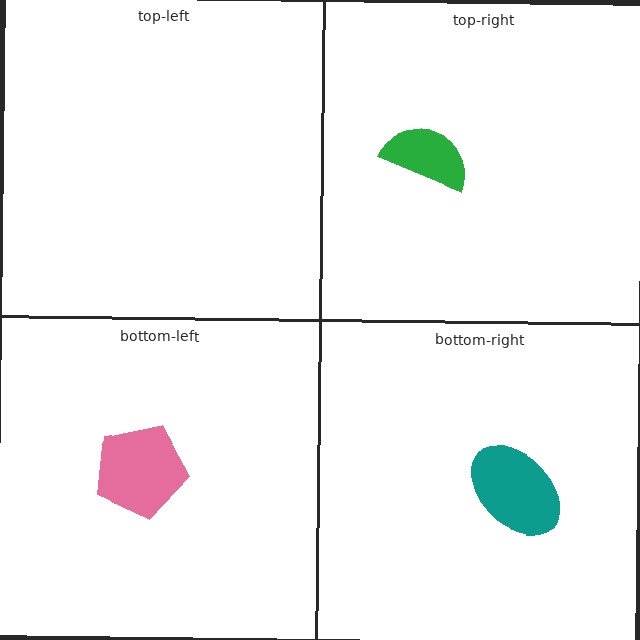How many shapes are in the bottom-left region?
1.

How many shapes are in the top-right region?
1.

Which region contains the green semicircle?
The top-right region.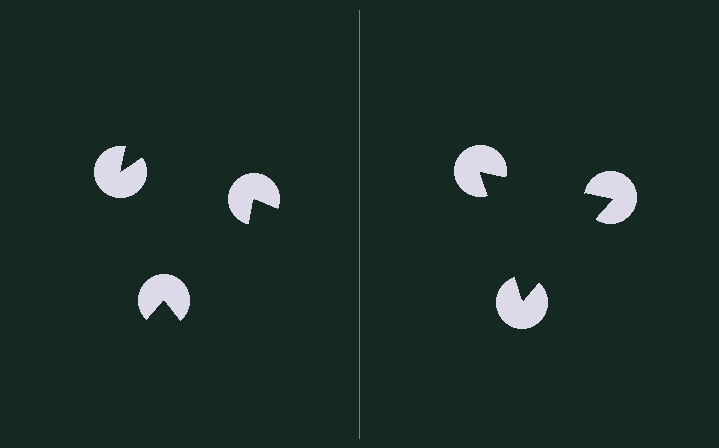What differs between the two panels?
The pac-man discs are positioned identically on both sides; only the wedge orientations differ. On the right they align to a triangle; on the left they are misaligned.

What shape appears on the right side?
An illusory triangle.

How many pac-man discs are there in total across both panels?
6 — 3 on each side.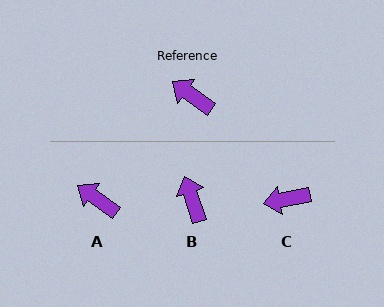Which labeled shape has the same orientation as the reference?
A.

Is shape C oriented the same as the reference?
No, it is off by about 46 degrees.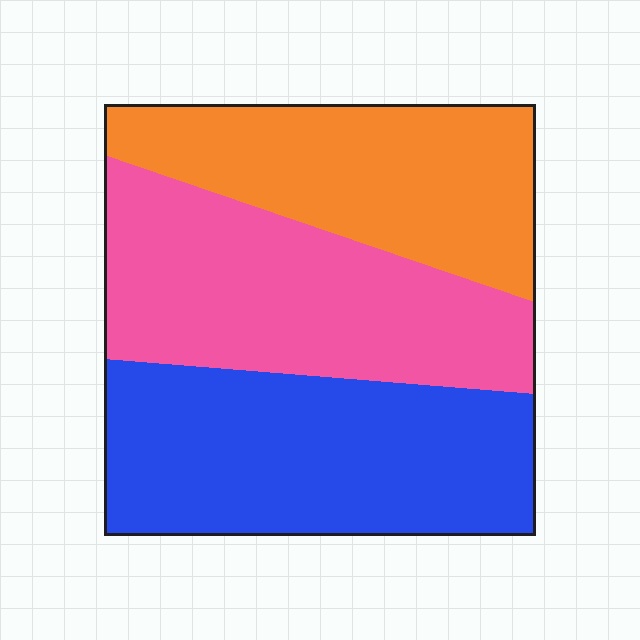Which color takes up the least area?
Orange, at roughly 30%.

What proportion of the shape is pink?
Pink takes up about one third (1/3) of the shape.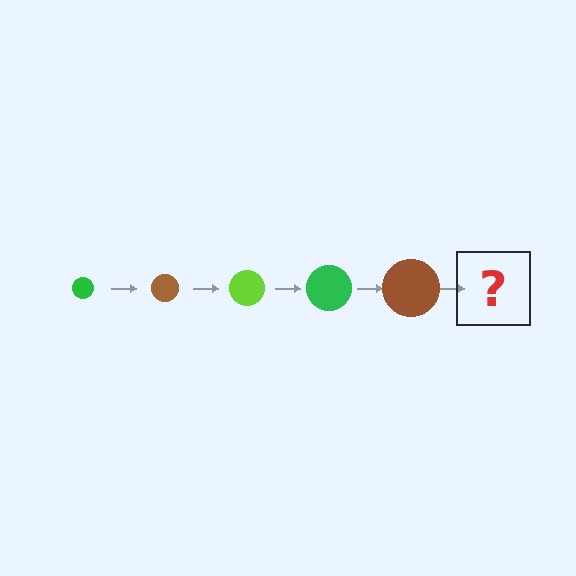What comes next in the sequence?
The next element should be a lime circle, larger than the previous one.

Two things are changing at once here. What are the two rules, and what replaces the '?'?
The two rules are that the circle grows larger each step and the color cycles through green, brown, and lime. The '?' should be a lime circle, larger than the previous one.